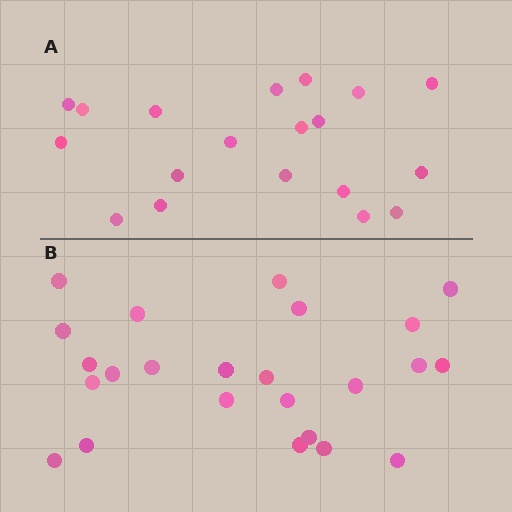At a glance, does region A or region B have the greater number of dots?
Region B (the bottom region) has more dots.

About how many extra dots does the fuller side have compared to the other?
Region B has about 5 more dots than region A.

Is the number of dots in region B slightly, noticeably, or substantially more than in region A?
Region B has noticeably more, but not dramatically so. The ratio is roughly 1.3 to 1.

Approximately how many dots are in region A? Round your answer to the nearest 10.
About 20 dots. (The exact count is 19, which rounds to 20.)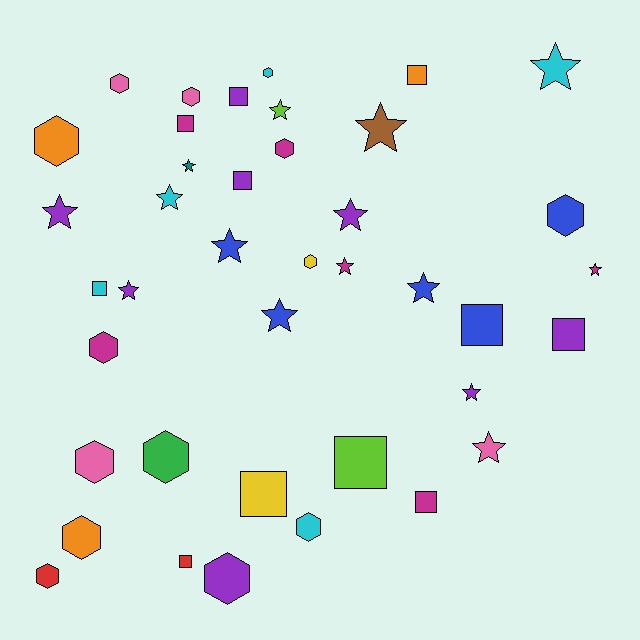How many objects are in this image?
There are 40 objects.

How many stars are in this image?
There are 15 stars.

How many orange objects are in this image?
There are 3 orange objects.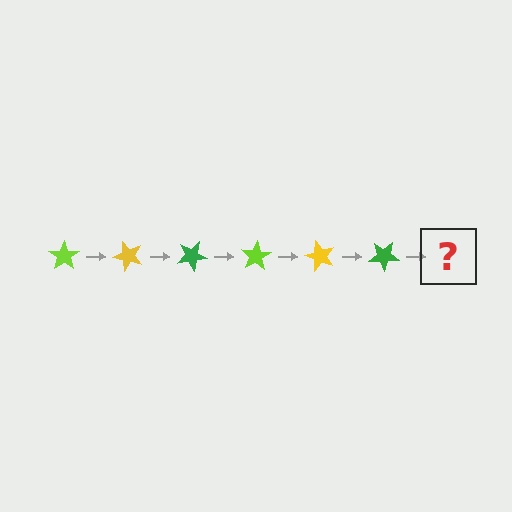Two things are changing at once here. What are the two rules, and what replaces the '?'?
The two rules are that it rotates 50 degrees each step and the color cycles through lime, yellow, and green. The '?' should be a lime star, rotated 300 degrees from the start.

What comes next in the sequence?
The next element should be a lime star, rotated 300 degrees from the start.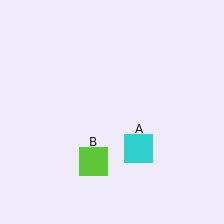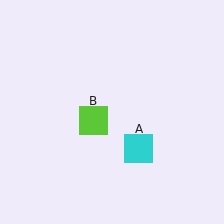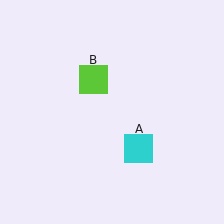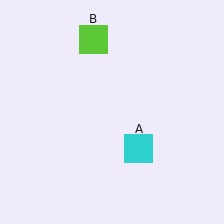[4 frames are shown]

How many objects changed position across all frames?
1 object changed position: lime square (object B).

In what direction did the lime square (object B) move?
The lime square (object B) moved up.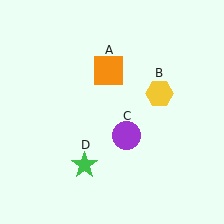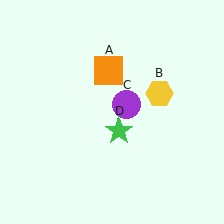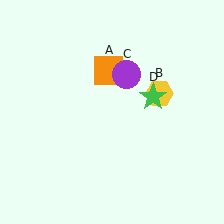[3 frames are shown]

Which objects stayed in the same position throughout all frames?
Orange square (object A) and yellow hexagon (object B) remained stationary.